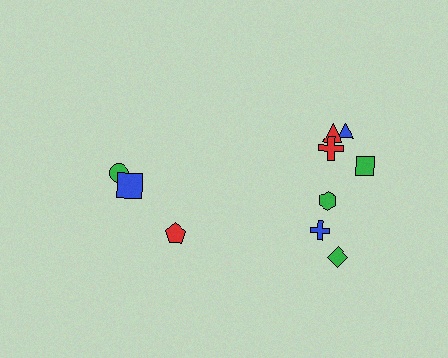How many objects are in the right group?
There are 7 objects.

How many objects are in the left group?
There are 3 objects.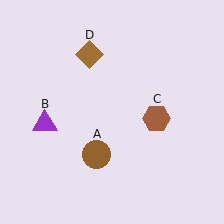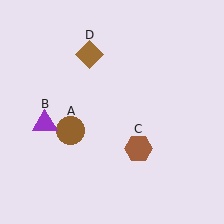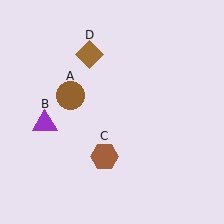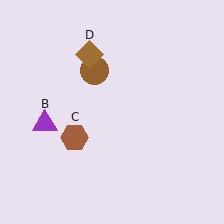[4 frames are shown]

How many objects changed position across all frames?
2 objects changed position: brown circle (object A), brown hexagon (object C).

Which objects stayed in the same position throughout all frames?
Purple triangle (object B) and brown diamond (object D) remained stationary.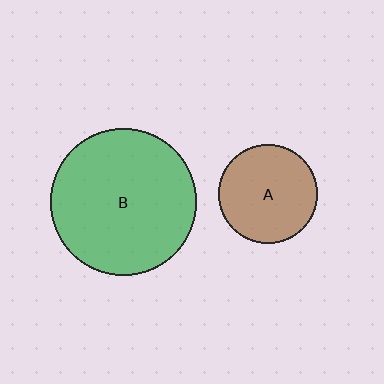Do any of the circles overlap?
No, none of the circles overlap.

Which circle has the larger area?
Circle B (green).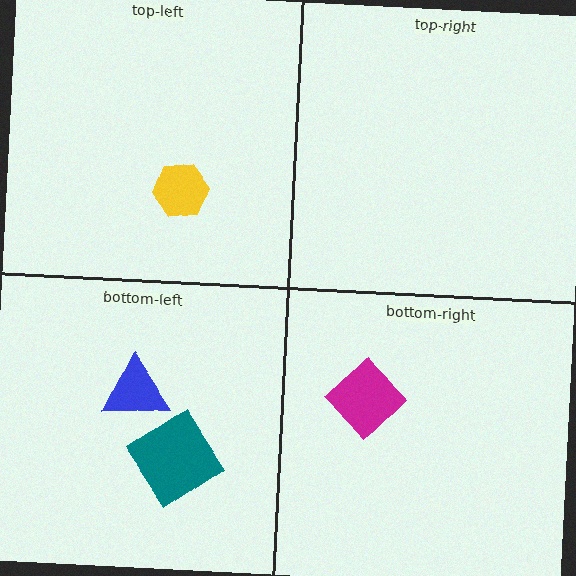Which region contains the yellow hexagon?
The top-left region.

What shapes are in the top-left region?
The yellow hexagon.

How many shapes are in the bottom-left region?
2.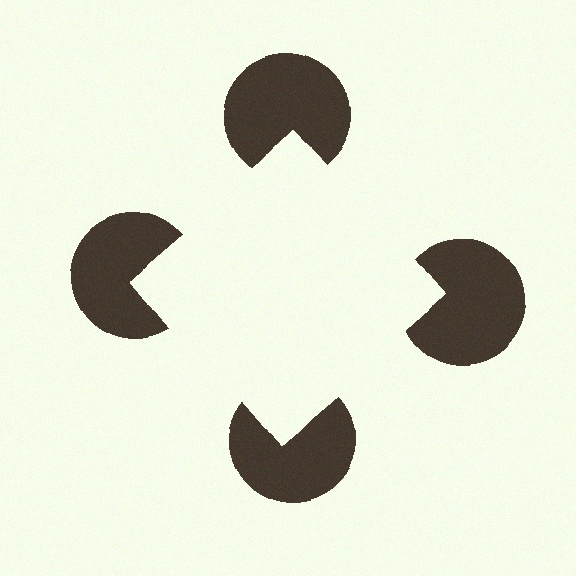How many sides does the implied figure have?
4 sides.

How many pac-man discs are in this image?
There are 4 — one at each vertex of the illusory square.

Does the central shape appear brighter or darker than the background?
It typically appears slightly brighter than the background, even though no actual brightness change is drawn.